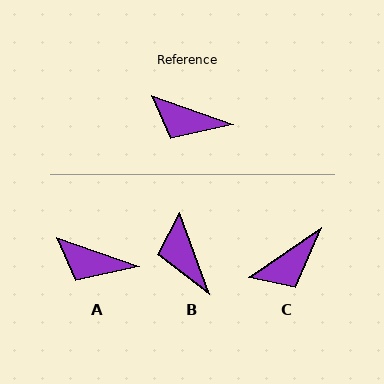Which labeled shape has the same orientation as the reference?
A.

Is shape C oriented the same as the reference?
No, it is off by about 54 degrees.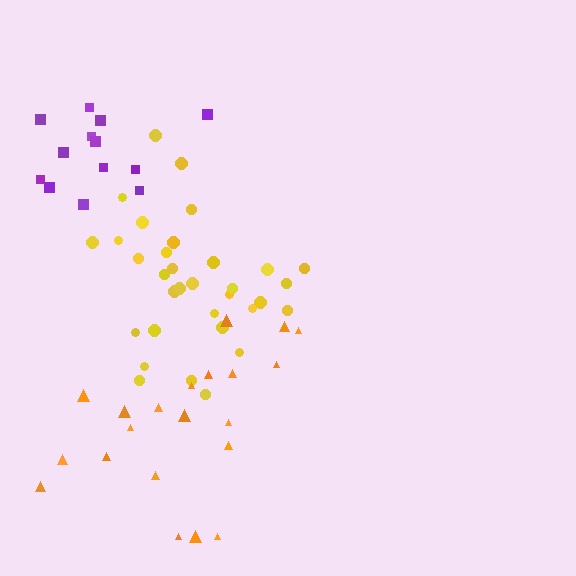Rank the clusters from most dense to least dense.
yellow, orange, purple.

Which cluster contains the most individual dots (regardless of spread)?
Yellow (33).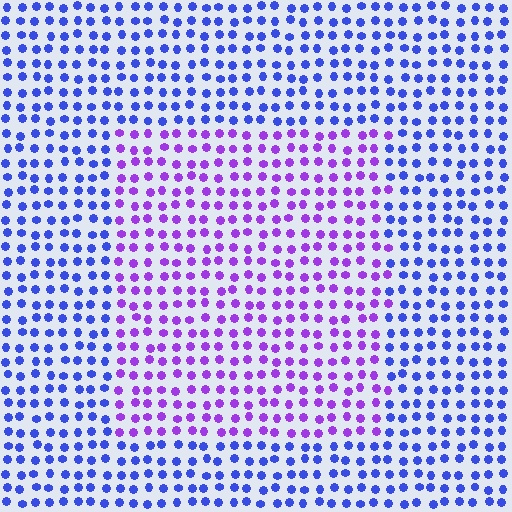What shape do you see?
I see a rectangle.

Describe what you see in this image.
The image is filled with small blue elements in a uniform arrangement. A rectangle-shaped region is visible where the elements are tinted to a slightly different hue, forming a subtle color boundary.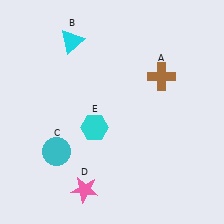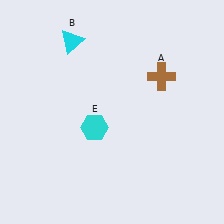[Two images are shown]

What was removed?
The cyan circle (C), the pink star (D) were removed in Image 2.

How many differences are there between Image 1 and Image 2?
There are 2 differences between the two images.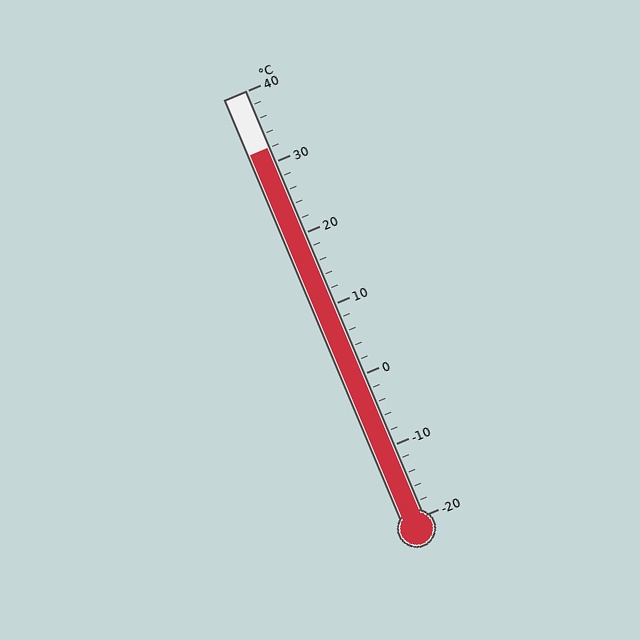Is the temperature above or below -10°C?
The temperature is above -10°C.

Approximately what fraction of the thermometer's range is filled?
The thermometer is filled to approximately 85% of its range.